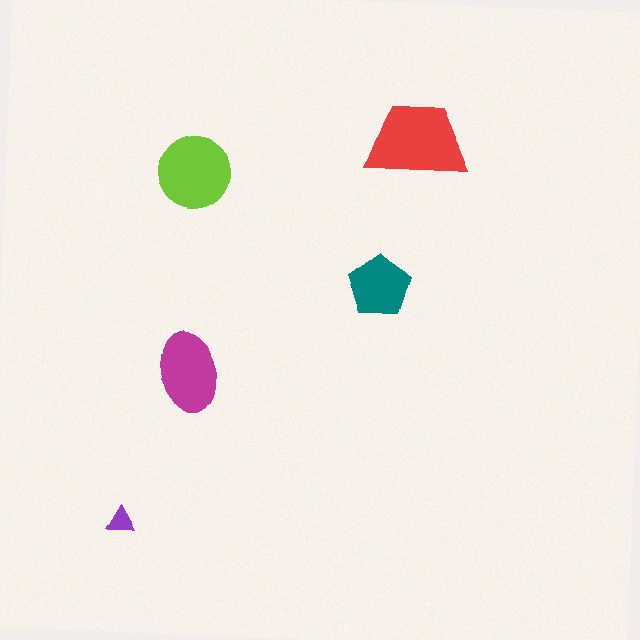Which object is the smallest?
The purple triangle.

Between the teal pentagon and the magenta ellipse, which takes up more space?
The magenta ellipse.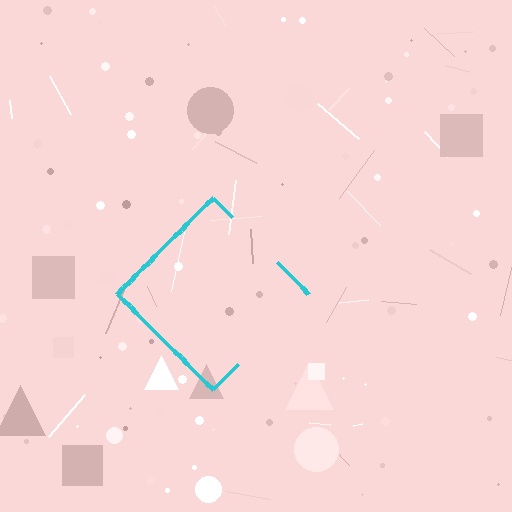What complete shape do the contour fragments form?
The contour fragments form a diamond.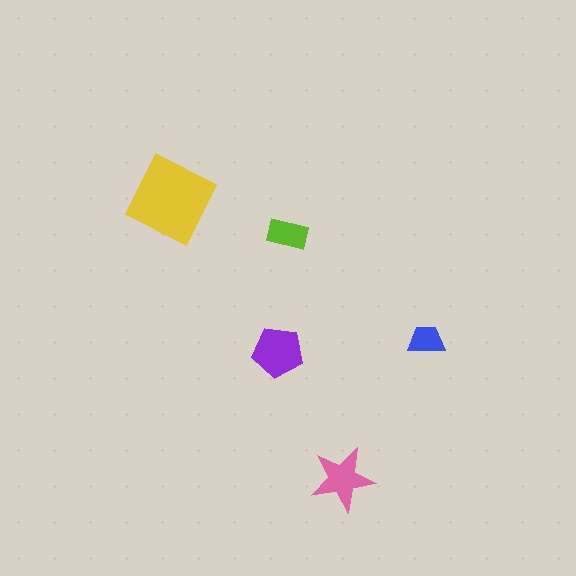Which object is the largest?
The yellow diamond.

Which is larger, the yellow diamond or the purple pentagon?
The yellow diamond.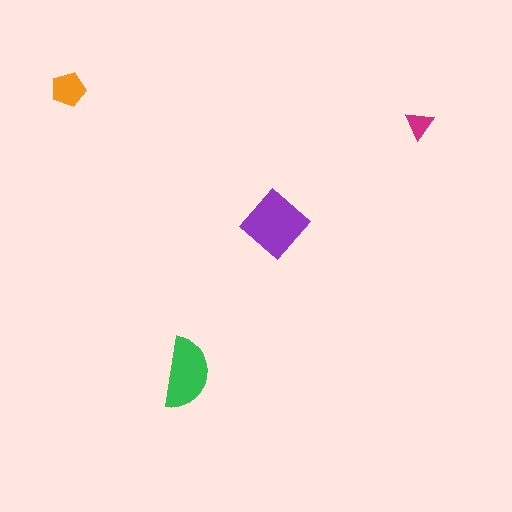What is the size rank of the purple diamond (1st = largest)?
1st.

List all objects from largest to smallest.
The purple diamond, the green semicircle, the orange pentagon, the magenta triangle.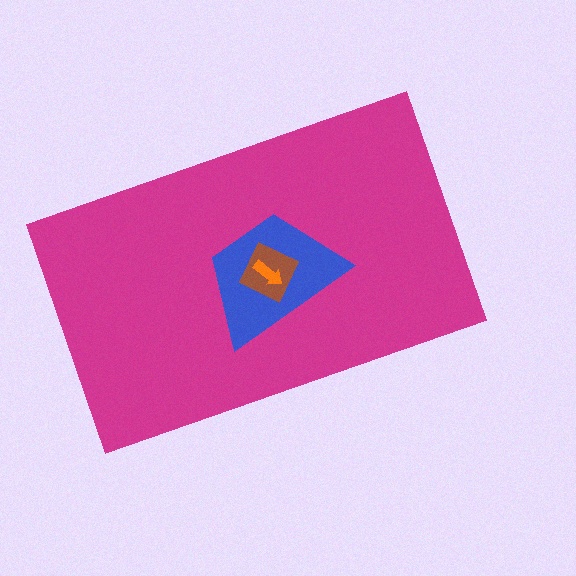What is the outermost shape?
The magenta rectangle.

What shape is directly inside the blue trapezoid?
The brown square.